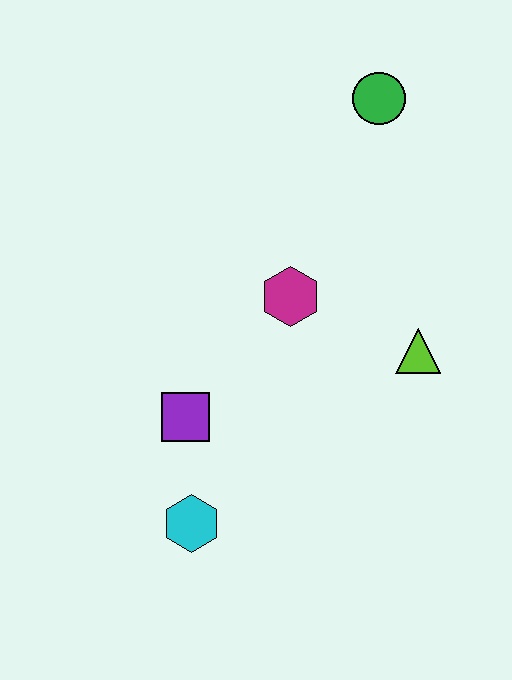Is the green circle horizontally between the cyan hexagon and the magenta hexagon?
No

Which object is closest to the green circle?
The magenta hexagon is closest to the green circle.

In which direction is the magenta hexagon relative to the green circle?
The magenta hexagon is below the green circle.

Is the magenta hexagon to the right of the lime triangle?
No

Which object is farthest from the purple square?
The green circle is farthest from the purple square.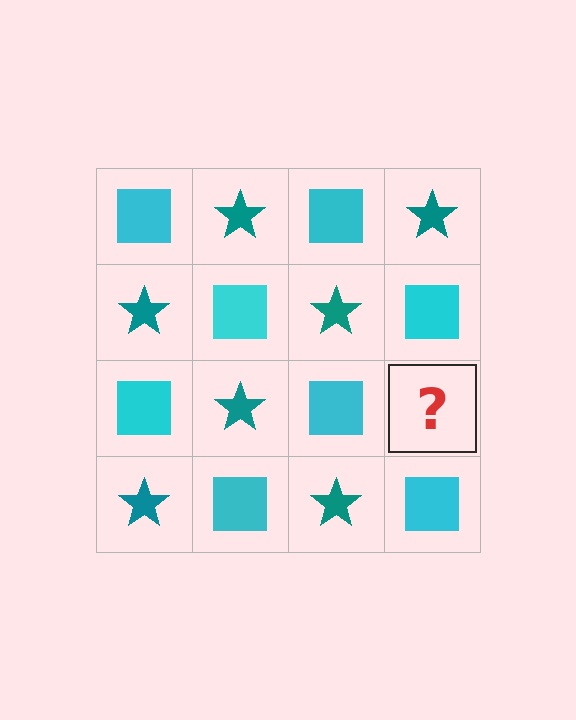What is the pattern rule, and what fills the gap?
The rule is that it alternates cyan square and teal star in a checkerboard pattern. The gap should be filled with a teal star.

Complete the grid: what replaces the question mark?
The question mark should be replaced with a teal star.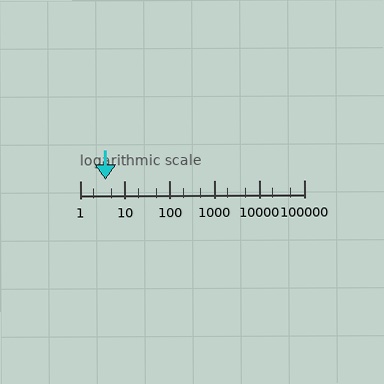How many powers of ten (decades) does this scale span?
The scale spans 5 decades, from 1 to 100000.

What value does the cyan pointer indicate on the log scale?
The pointer indicates approximately 3.8.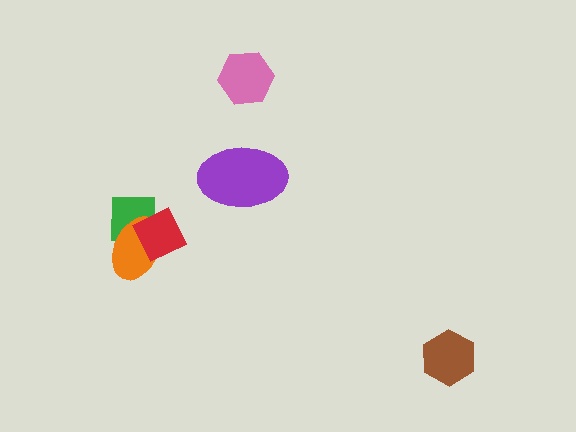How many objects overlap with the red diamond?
2 objects overlap with the red diamond.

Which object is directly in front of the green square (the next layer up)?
The orange ellipse is directly in front of the green square.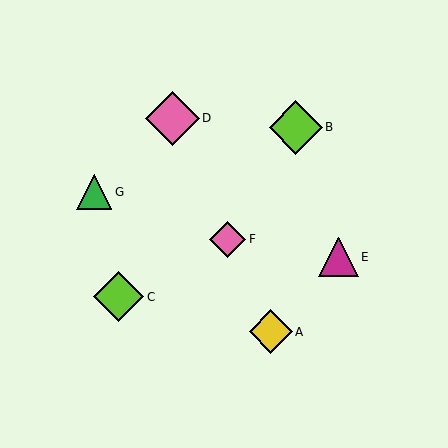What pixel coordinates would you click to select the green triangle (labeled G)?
Click at (94, 192) to select the green triangle G.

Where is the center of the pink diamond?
The center of the pink diamond is at (172, 118).